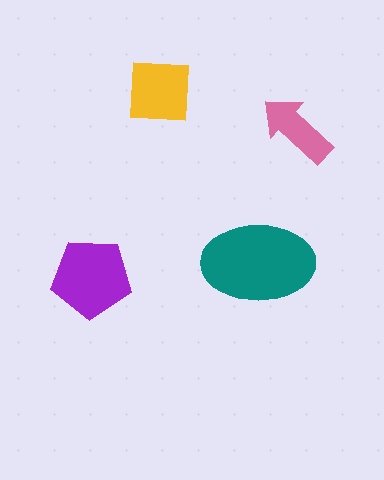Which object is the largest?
The teal ellipse.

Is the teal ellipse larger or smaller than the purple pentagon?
Larger.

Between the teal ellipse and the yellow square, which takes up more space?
The teal ellipse.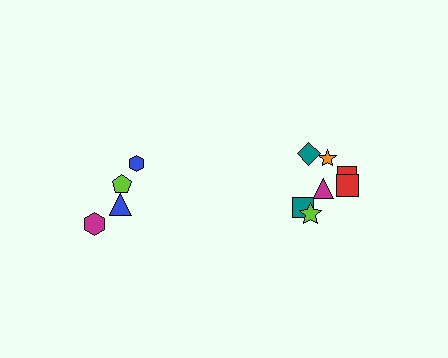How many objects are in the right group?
There are 7 objects.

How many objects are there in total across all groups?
There are 11 objects.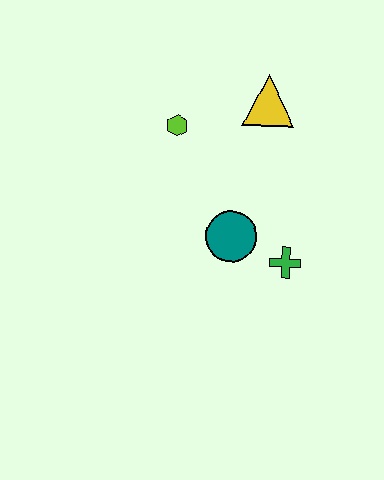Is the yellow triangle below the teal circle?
No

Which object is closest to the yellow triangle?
The lime hexagon is closest to the yellow triangle.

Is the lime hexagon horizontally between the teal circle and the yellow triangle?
No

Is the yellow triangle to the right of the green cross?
No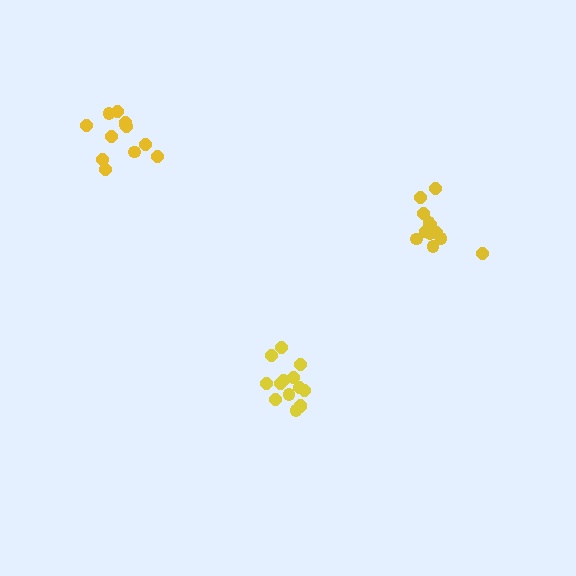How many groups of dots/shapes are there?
There are 3 groups.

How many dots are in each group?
Group 1: 14 dots, Group 2: 12 dots, Group 3: 12 dots (38 total).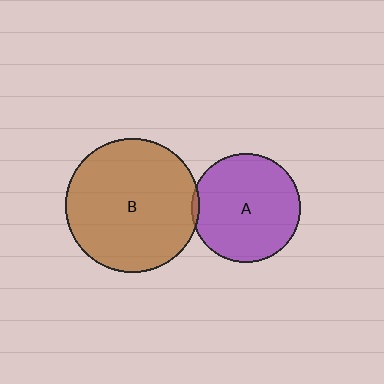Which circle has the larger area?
Circle B (brown).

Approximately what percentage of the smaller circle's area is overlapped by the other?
Approximately 5%.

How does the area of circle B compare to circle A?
Approximately 1.5 times.